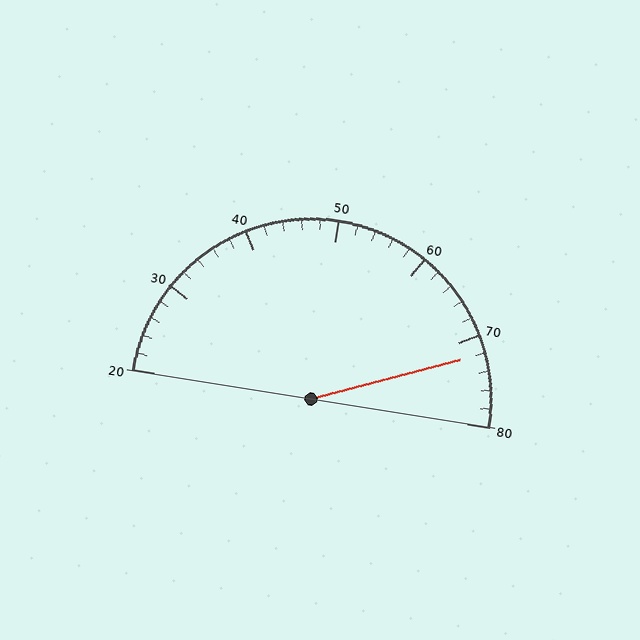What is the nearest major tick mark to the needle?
The nearest major tick mark is 70.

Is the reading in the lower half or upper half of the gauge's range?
The reading is in the upper half of the range (20 to 80).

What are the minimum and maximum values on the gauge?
The gauge ranges from 20 to 80.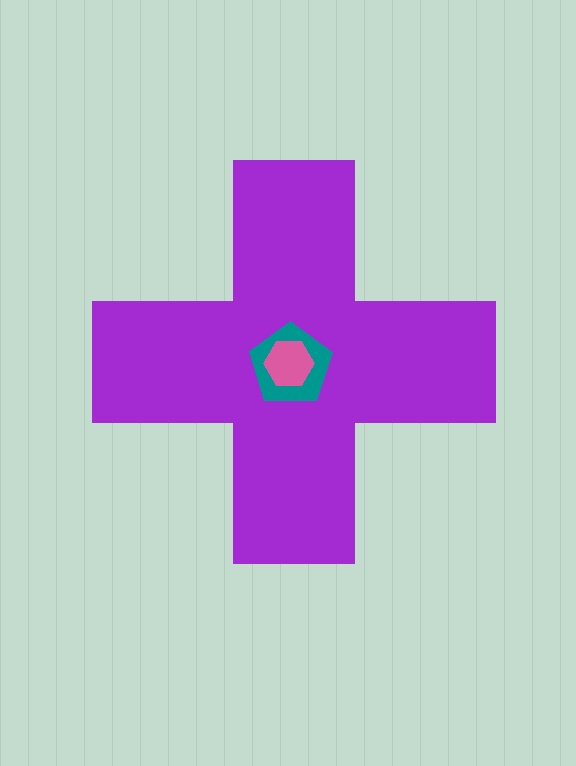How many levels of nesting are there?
3.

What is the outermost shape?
The purple cross.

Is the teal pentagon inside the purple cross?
Yes.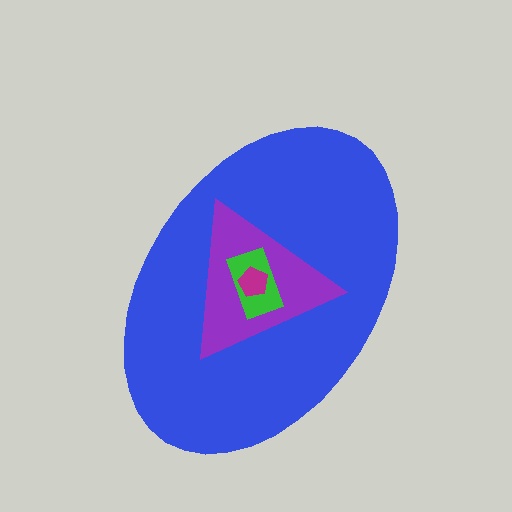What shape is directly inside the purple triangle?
The green rectangle.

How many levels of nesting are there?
4.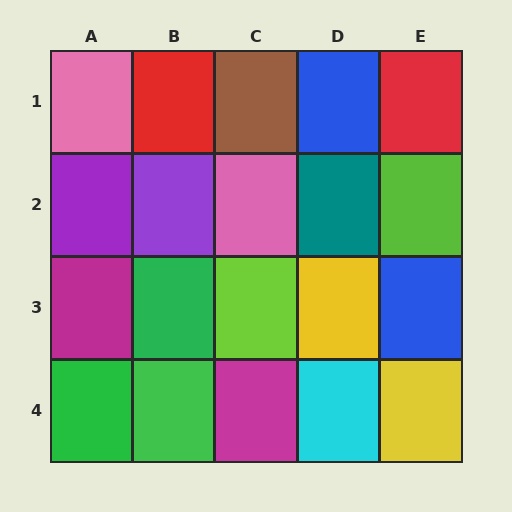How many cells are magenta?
2 cells are magenta.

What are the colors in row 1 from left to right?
Pink, red, brown, blue, red.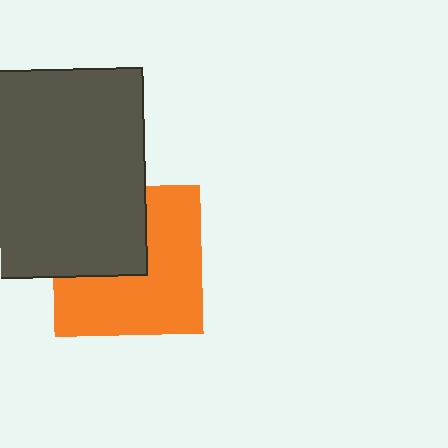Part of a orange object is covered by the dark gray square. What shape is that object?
It is a square.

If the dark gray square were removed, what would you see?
You would see the complete orange square.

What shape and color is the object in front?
The object in front is a dark gray square.